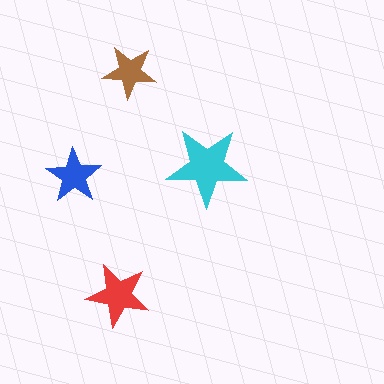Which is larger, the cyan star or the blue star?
The cyan one.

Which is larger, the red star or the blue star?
The red one.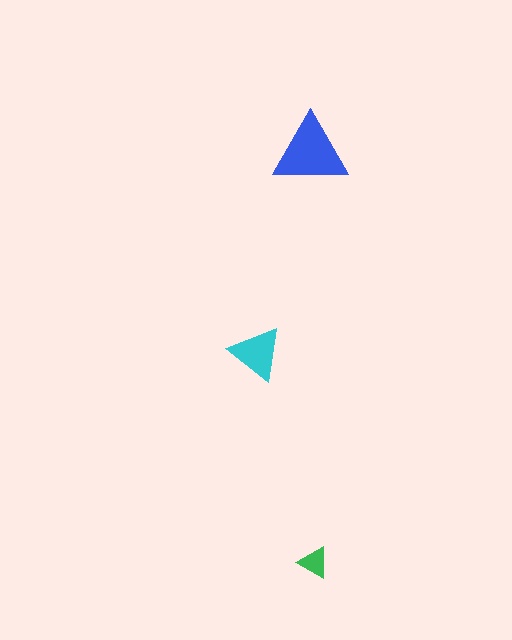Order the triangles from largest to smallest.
the blue one, the cyan one, the green one.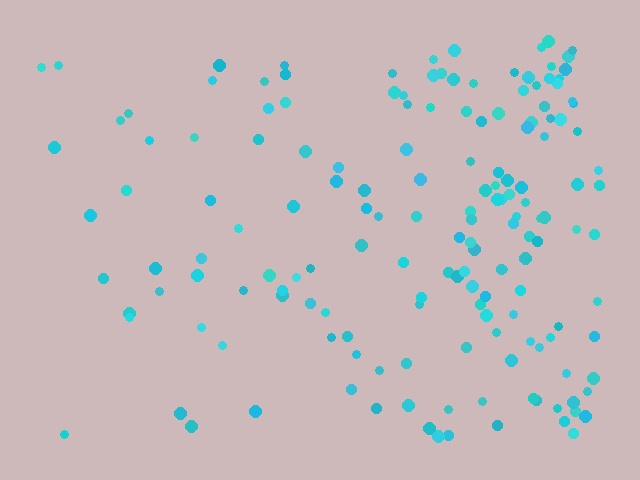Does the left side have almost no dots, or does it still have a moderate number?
Still a moderate number, just noticeably fewer than the right.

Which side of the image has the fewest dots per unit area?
The left.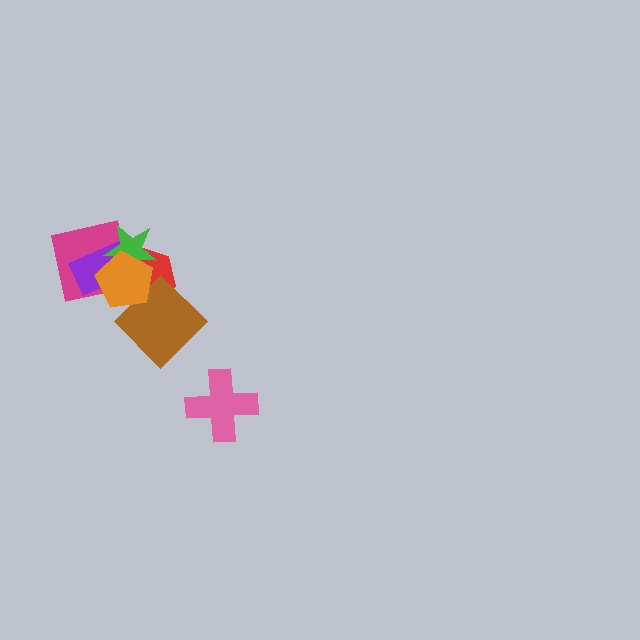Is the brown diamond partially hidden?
Yes, it is partially covered by another shape.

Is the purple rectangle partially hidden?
Yes, it is partially covered by another shape.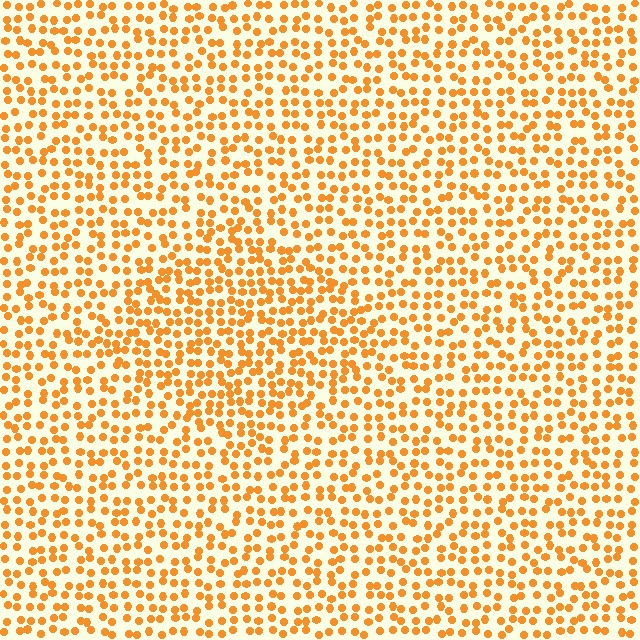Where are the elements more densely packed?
The elements are more densely packed inside the diamond boundary.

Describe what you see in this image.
The image contains small orange elements arranged at two different densities. A diamond-shaped region is visible where the elements are more densely packed than the surrounding area.